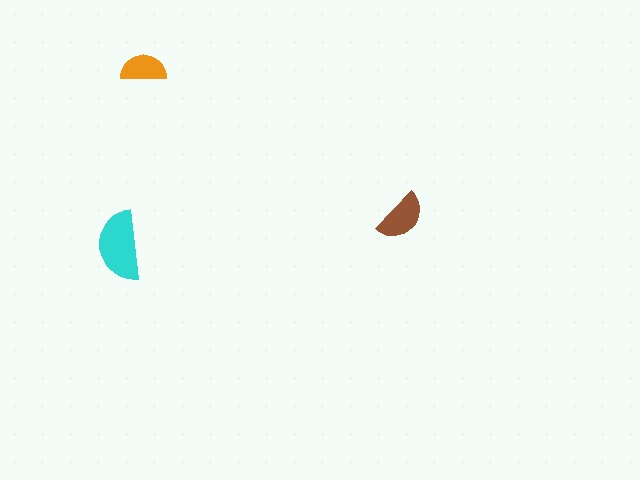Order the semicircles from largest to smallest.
the cyan one, the brown one, the orange one.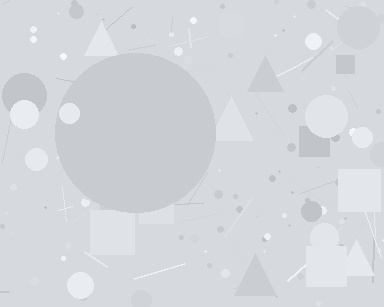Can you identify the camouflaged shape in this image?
The camouflaged shape is a circle.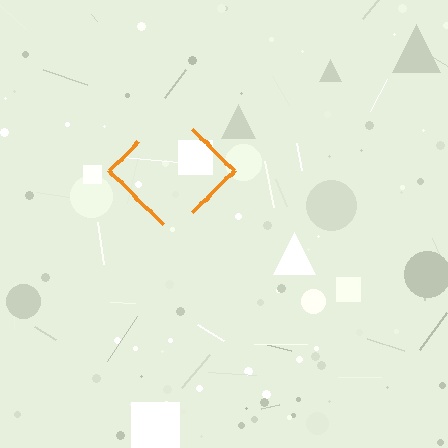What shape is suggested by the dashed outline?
The dashed outline suggests a diamond.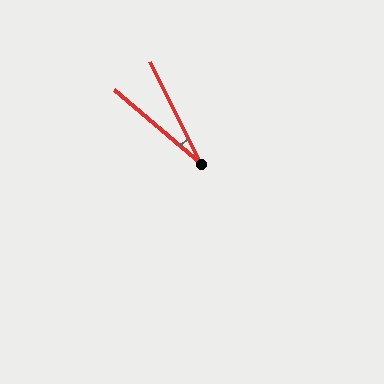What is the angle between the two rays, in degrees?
Approximately 23 degrees.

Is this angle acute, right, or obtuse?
It is acute.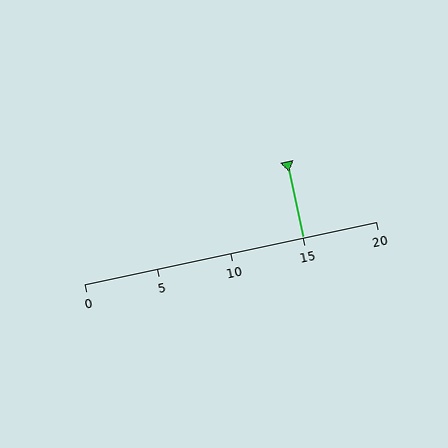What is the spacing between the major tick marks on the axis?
The major ticks are spaced 5 apart.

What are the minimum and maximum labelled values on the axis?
The axis runs from 0 to 20.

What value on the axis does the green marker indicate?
The marker indicates approximately 15.